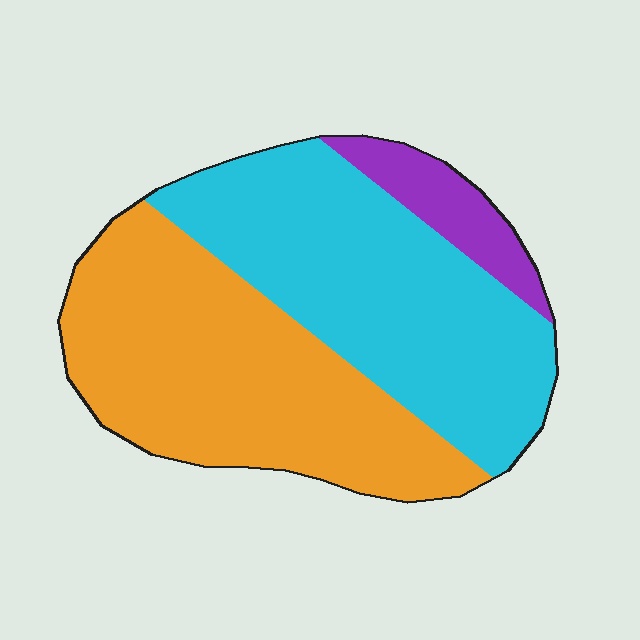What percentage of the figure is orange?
Orange takes up about one half (1/2) of the figure.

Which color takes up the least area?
Purple, at roughly 10%.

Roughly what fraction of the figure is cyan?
Cyan covers 45% of the figure.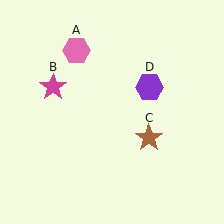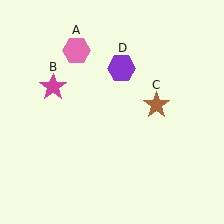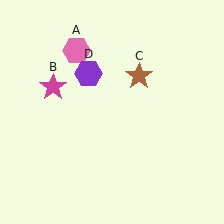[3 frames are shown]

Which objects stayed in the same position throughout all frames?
Pink hexagon (object A) and magenta star (object B) remained stationary.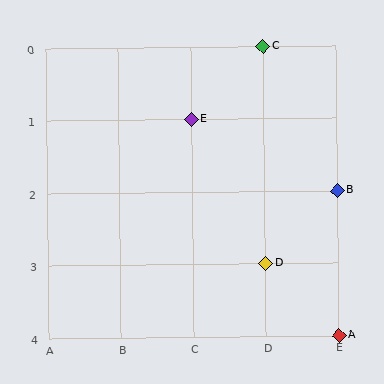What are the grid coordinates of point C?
Point C is at grid coordinates (D, 0).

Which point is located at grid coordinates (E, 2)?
Point B is at (E, 2).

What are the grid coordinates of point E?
Point E is at grid coordinates (C, 1).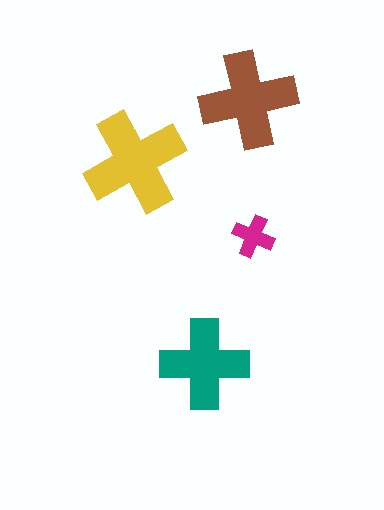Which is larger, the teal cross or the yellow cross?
The yellow one.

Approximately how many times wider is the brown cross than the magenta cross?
About 2.5 times wider.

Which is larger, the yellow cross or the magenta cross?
The yellow one.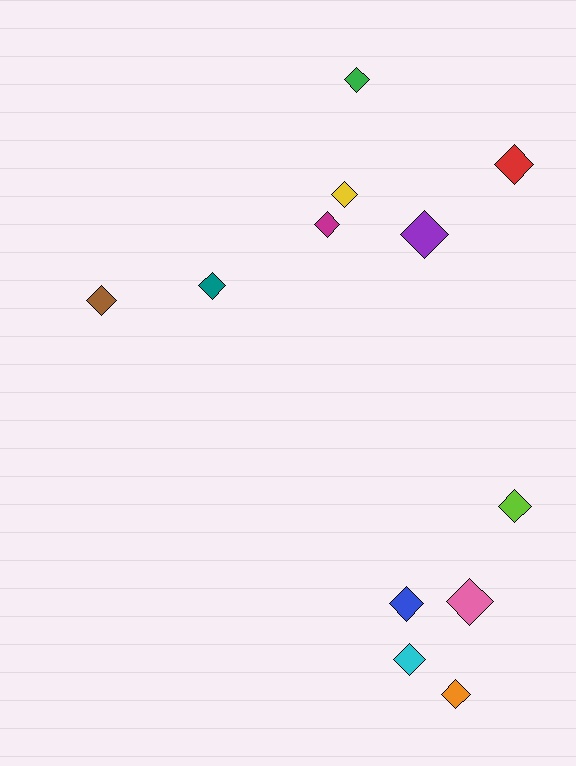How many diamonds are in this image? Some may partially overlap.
There are 12 diamonds.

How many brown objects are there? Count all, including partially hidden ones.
There is 1 brown object.